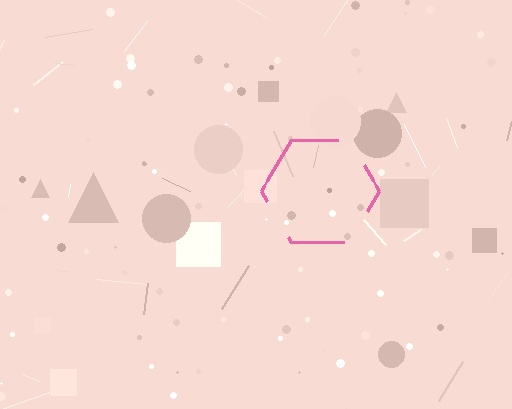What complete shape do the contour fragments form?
The contour fragments form a hexagon.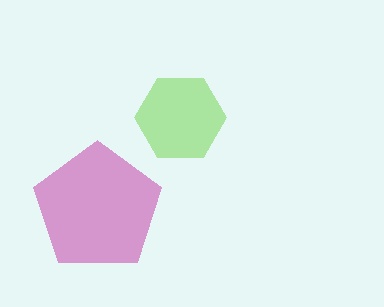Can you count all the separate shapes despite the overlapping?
Yes, there are 2 separate shapes.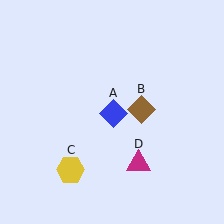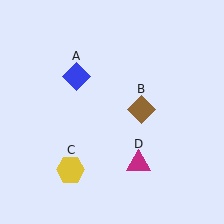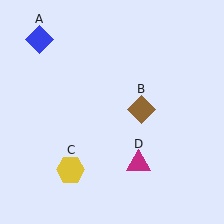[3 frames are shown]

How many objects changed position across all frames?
1 object changed position: blue diamond (object A).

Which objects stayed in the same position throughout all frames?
Brown diamond (object B) and yellow hexagon (object C) and magenta triangle (object D) remained stationary.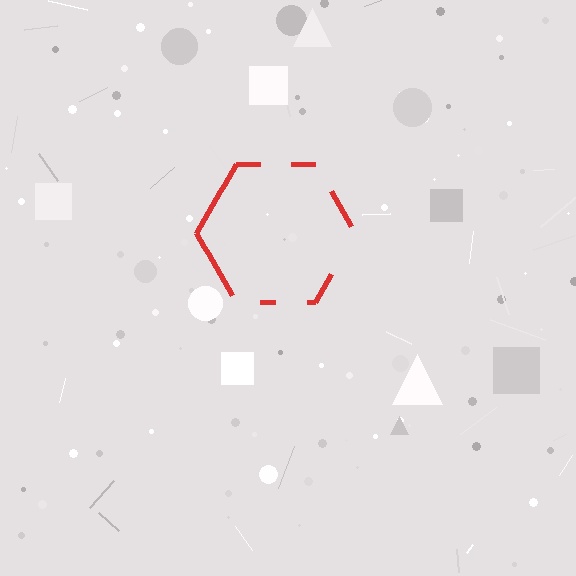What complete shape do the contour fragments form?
The contour fragments form a hexagon.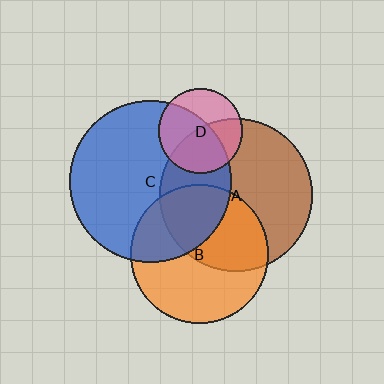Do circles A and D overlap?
Yes.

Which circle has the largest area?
Circle C (blue).